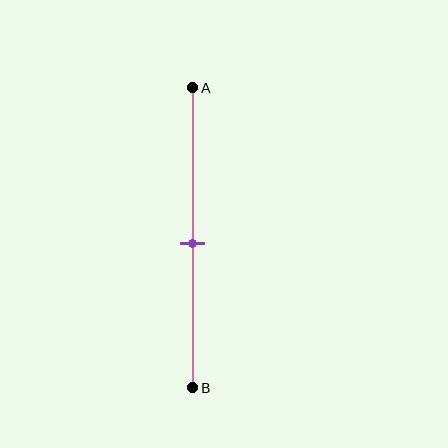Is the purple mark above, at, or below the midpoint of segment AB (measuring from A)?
The purple mark is approximately at the midpoint of segment AB.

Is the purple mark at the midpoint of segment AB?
Yes, the mark is approximately at the midpoint.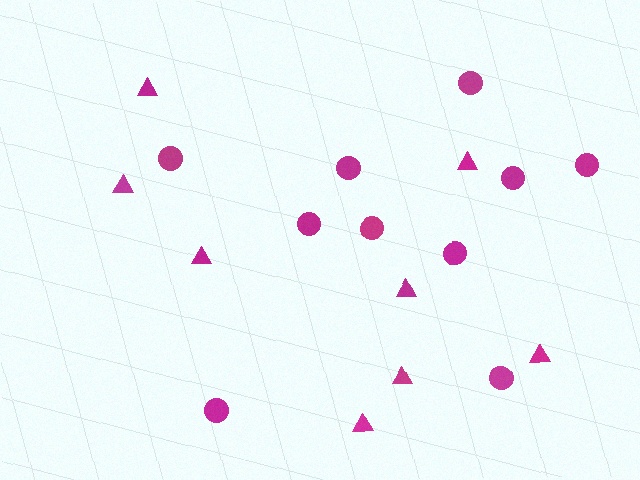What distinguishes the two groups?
There are 2 groups: one group of circles (10) and one group of triangles (8).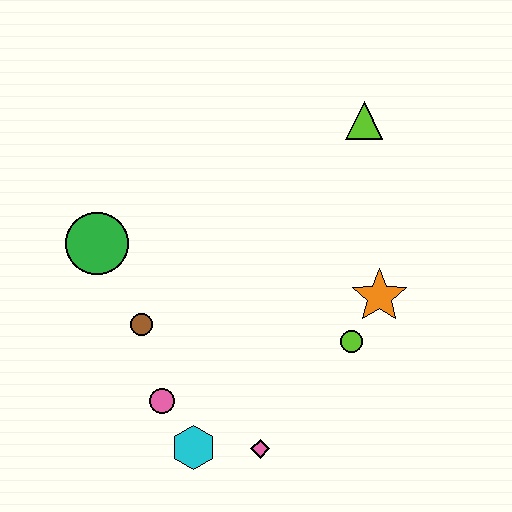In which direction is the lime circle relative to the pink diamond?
The lime circle is above the pink diamond.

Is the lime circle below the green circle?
Yes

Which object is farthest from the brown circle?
The lime triangle is farthest from the brown circle.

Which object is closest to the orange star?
The lime circle is closest to the orange star.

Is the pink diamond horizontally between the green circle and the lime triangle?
Yes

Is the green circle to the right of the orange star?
No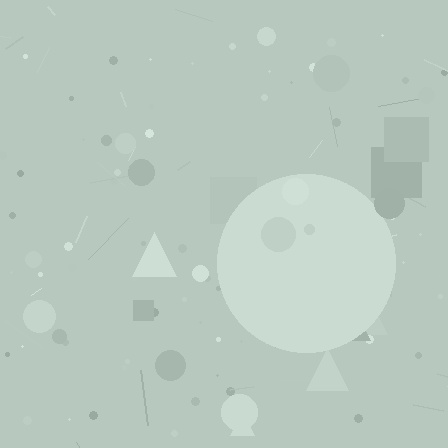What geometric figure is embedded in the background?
A circle is embedded in the background.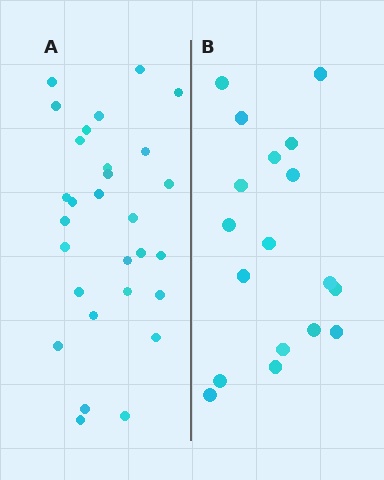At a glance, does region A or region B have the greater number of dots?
Region A (the left region) has more dots.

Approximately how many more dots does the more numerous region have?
Region A has roughly 12 or so more dots than region B.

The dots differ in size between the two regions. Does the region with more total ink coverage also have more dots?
No. Region B has more total ink coverage because its dots are larger, but region A actually contains more individual dots. Total area can be misleading — the number of items is what matters here.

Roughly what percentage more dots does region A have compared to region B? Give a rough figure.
About 60% more.